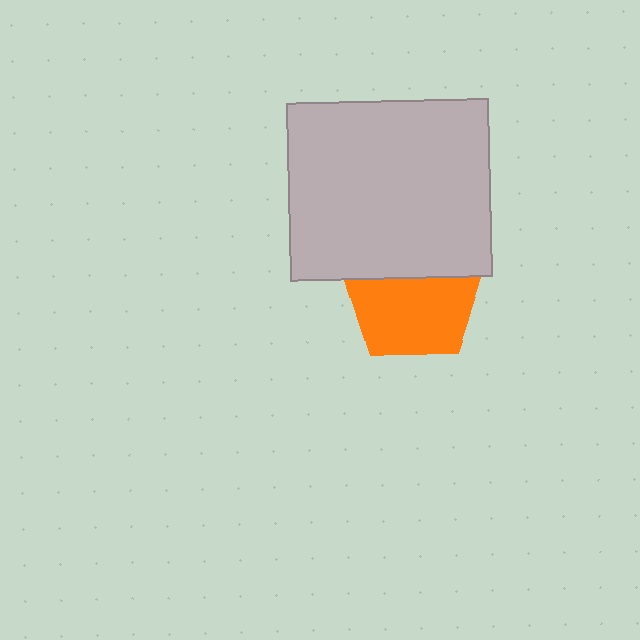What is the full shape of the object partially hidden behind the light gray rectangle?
The partially hidden object is an orange pentagon.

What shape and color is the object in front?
The object in front is a light gray rectangle.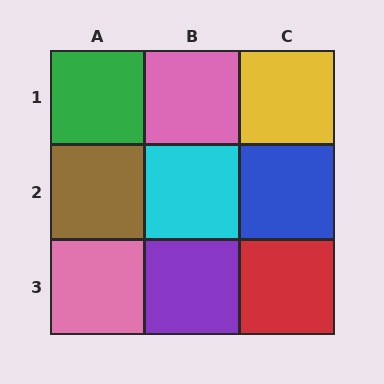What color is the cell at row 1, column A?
Green.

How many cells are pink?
2 cells are pink.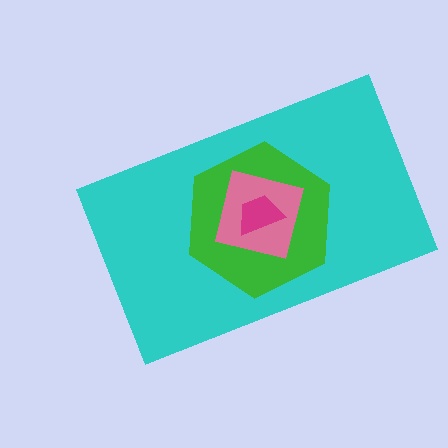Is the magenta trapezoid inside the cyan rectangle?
Yes.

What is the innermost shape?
The magenta trapezoid.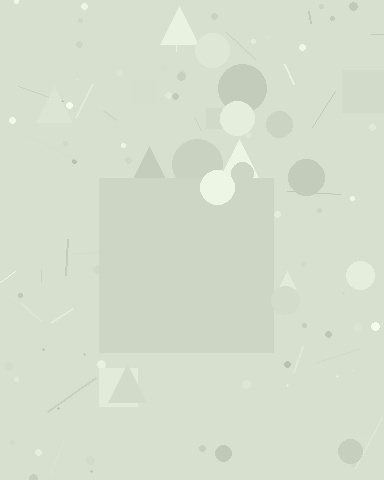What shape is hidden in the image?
A square is hidden in the image.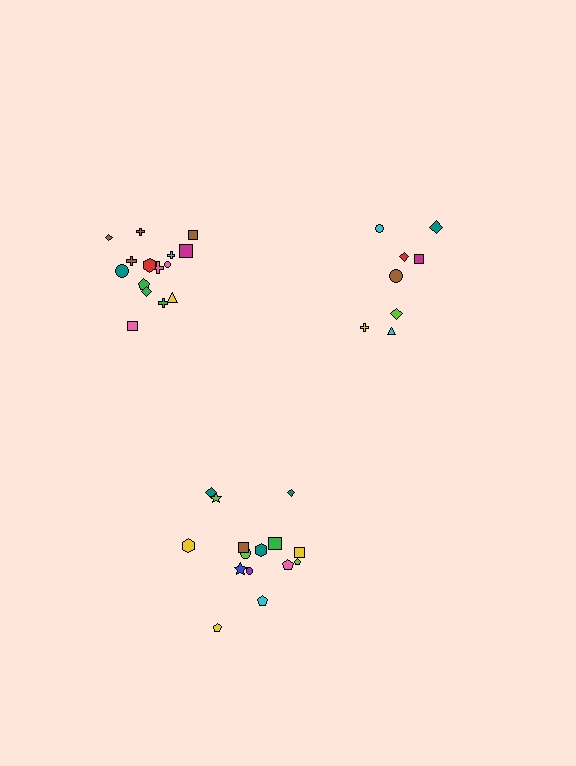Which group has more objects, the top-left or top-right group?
The top-left group.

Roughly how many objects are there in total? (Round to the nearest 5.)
Roughly 40 objects in total.